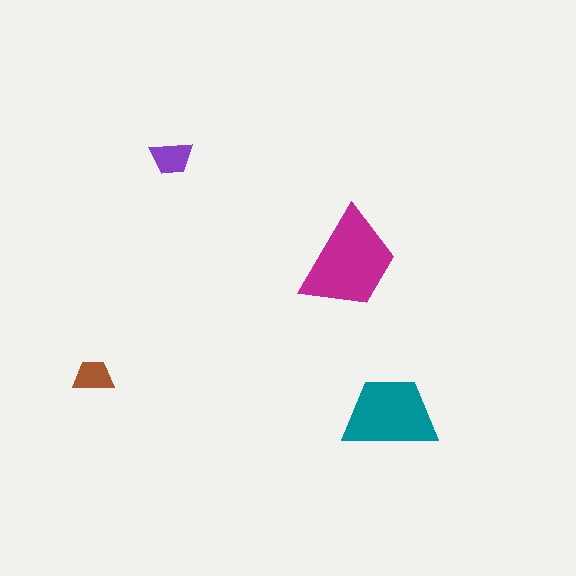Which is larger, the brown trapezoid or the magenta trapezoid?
The magenta one.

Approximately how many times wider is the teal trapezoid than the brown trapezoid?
About 2.5 times wider.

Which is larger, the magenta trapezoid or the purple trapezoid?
The magenta one.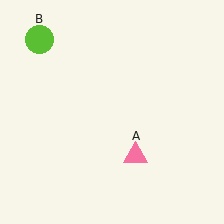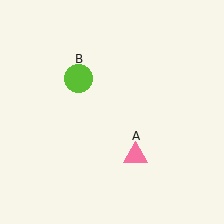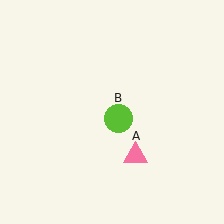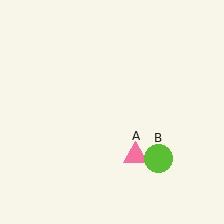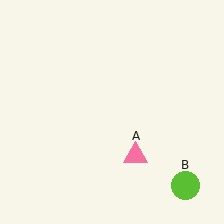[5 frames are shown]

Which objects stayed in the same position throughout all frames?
Pink triangle (object A) remained stationary.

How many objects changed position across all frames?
1 object changed position: lime circle (object B).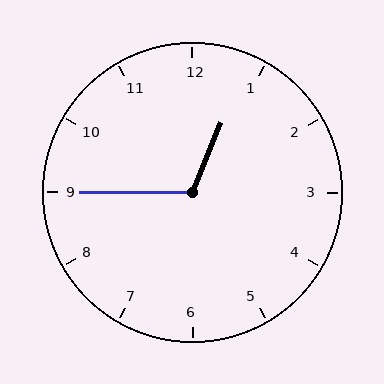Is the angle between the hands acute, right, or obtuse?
It is obtuse.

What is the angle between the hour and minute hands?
Approximately 112 degrees.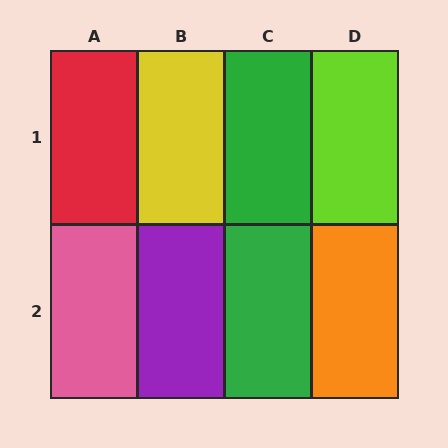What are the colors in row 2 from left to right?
Pink, purple, green, orange.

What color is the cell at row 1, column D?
Lime.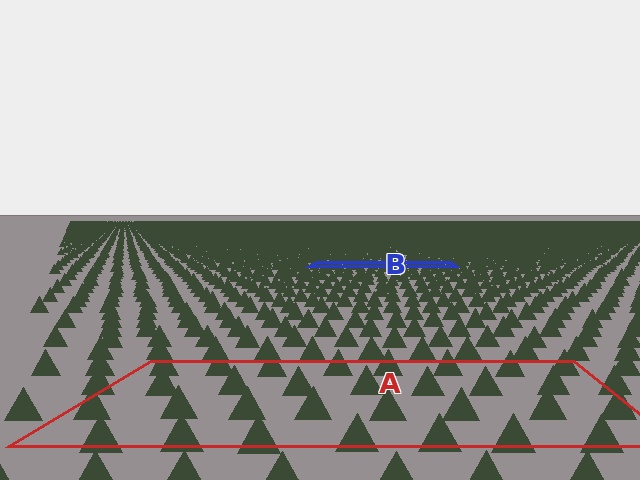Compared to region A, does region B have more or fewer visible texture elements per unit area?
Region B has more texture elements per unit area — they are packed more densely because it is farther away.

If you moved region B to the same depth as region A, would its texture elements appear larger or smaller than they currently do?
They would appear larger. At a closer depth, the same texture elements are projected at a bigger on-screen size.